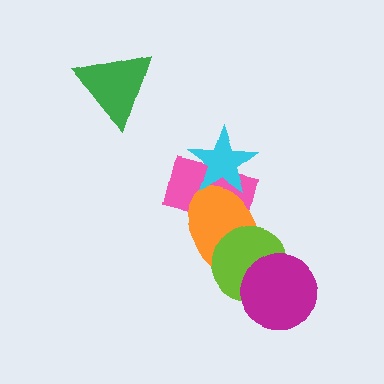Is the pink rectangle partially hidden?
Yes, it is partially covered by another shape.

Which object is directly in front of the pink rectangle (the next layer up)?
The orange ellipse is directly in front of the pink rectangle.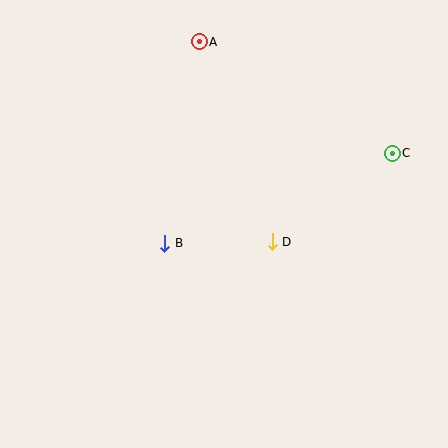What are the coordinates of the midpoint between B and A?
The midpoint between B and A is at (182, 142).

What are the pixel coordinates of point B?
Point B is at (165, 243).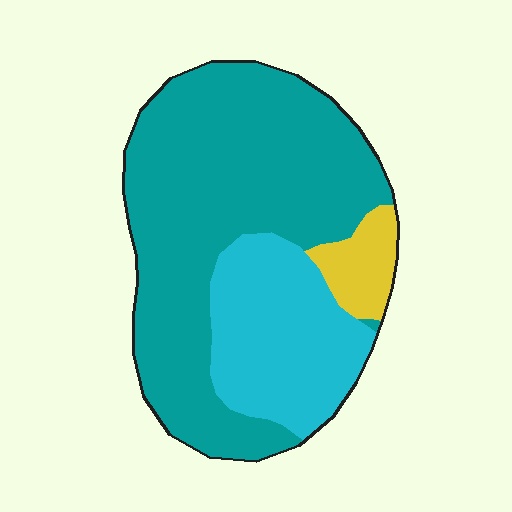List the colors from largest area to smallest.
From largest to smallest: teal, cyan, yellow.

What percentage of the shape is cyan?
Cyan covers 27% of the shape.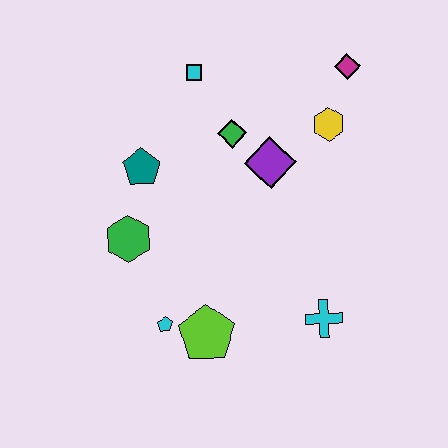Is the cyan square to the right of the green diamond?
No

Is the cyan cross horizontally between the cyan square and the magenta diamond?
Yes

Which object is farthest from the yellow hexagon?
The cyan pentagon is farthest from the yellow hexagon.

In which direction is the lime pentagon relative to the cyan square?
The lime pentagon is below the cyan square.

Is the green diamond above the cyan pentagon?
Yes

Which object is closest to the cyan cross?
The lime pentagon is closest to the cyan cross.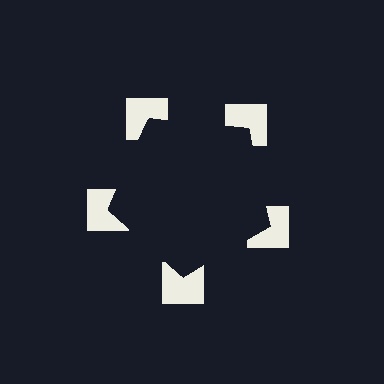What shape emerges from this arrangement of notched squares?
An illusory pentagon — its edges are inferred from the aligned wedge cuts in the notched squares, not physically drawn.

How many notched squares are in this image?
There are 5 — one at each vertex of the illusory pentagon.